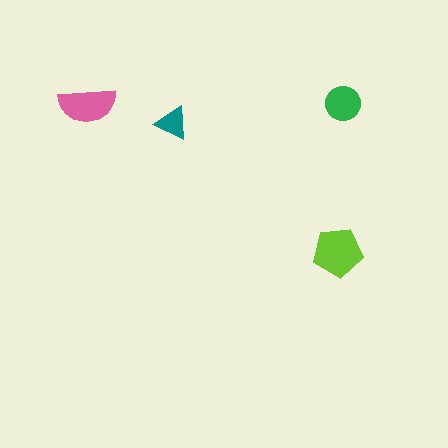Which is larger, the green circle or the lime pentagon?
The lime pentagon.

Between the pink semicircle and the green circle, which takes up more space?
The pink semicircle.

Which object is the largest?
The lime pentagon.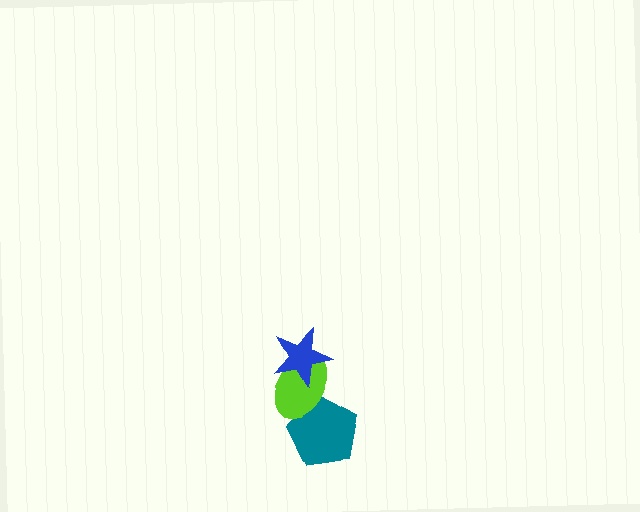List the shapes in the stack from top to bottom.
From top to bottom: the blue star, the lime ellipse, the teal pentagon.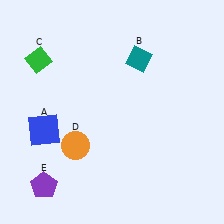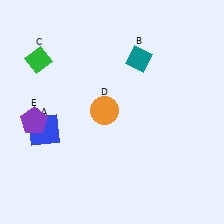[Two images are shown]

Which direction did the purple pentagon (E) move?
The purple pentagon (E) moved up.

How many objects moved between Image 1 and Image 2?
2 objects moved between the two images.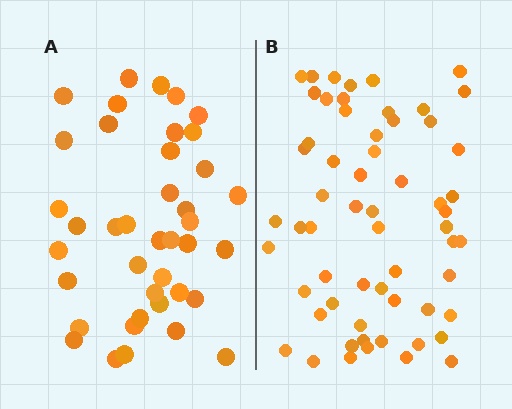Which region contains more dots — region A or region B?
Region B (the right region) has more dots.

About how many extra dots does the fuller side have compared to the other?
Region B has approximately 20 more dots than region A.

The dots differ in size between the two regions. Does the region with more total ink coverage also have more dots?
No. Region A has more total ink coverage because its dots are larger, but region B actually contains more individual dots. Total area can be misleading — the number of items is what matters here.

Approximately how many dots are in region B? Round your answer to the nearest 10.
About 60 dots.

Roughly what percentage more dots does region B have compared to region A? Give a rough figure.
About 50% more.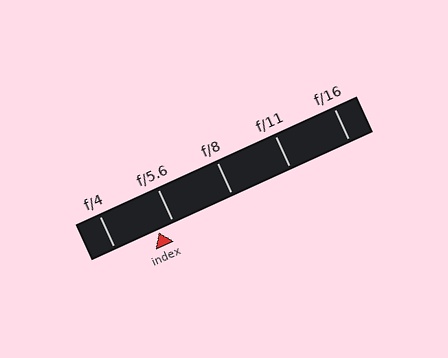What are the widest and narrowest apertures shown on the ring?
The widest aperture shown is f/4 and the narrowest is f/16.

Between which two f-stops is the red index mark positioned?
The index mark is between f/4 and f/5.6.